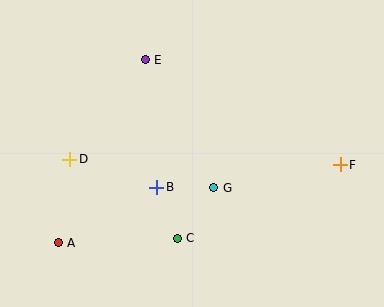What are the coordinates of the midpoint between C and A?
The midpoint between C and A is at (118, 241).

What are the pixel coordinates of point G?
Point G is at (214, 188).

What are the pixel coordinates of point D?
Point D is at (70, 159).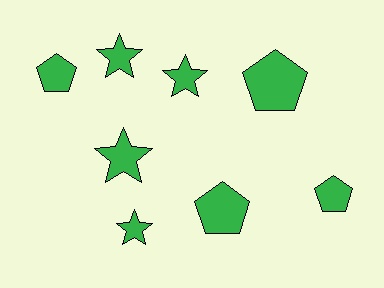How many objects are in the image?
There are 8 objects.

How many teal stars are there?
There are no teal stars.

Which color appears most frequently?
Green, with 8 objects.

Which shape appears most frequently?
Pentagon, with 4 objects.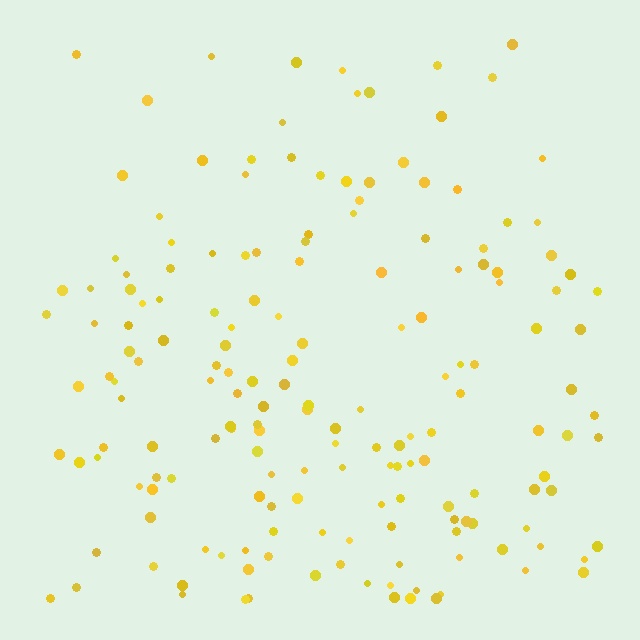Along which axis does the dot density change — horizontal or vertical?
Vertical.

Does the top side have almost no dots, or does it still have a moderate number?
Still a moderate number, just noticeably fewer than the bottom.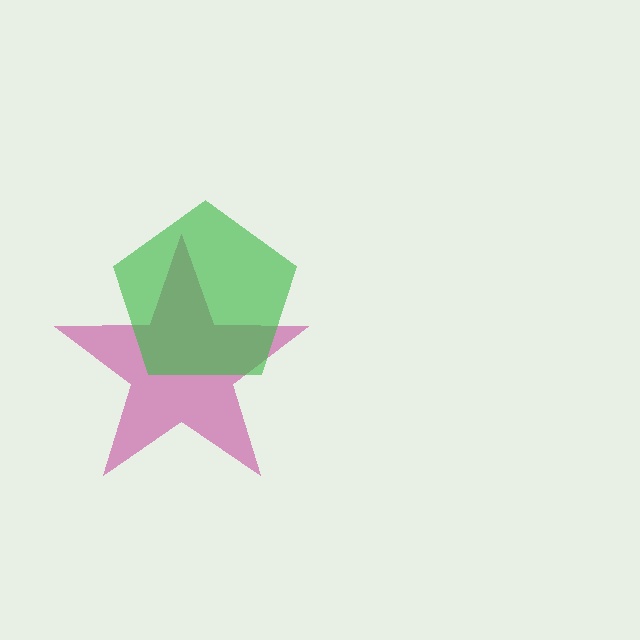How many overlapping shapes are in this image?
There are 2 overlapping shapes in the image.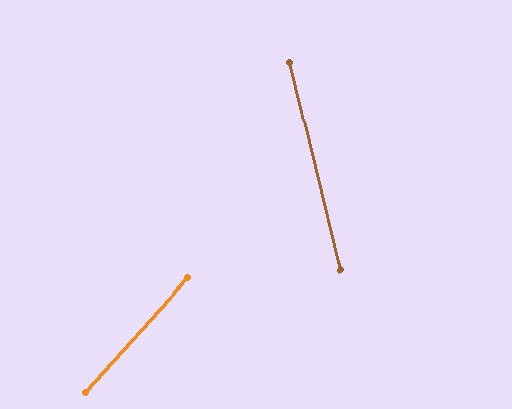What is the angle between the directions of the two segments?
Approximately 56 degrees.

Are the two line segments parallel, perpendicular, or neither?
Neither parallel nor perpendicular — they differ by about 56°.